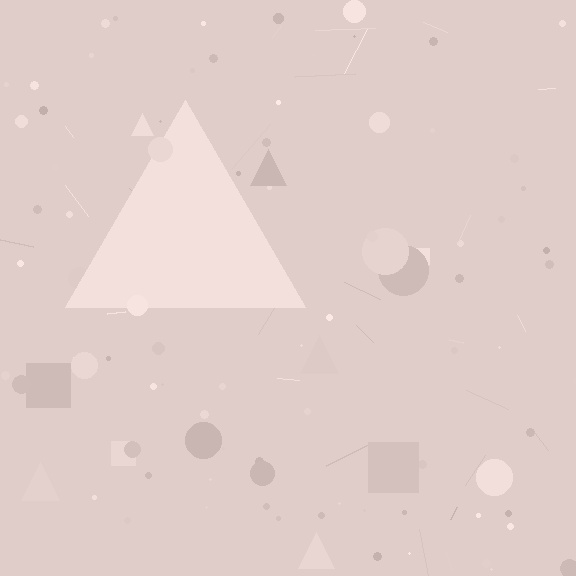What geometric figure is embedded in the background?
A triangle is embedded in the background.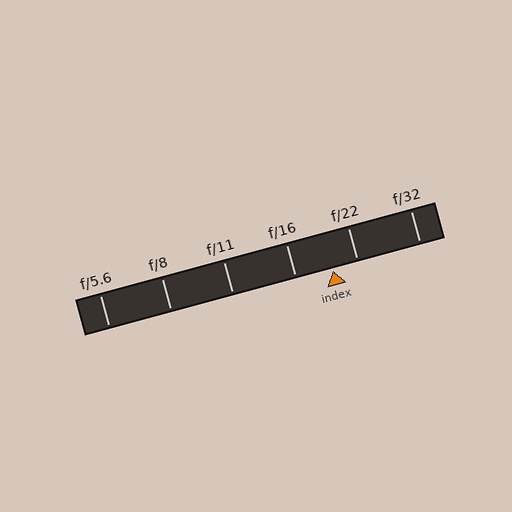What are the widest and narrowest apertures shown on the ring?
The widest aperture shown is f/5.6 and the narrowest is f/32.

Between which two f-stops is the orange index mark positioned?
The index mark is between f/16 and f/22.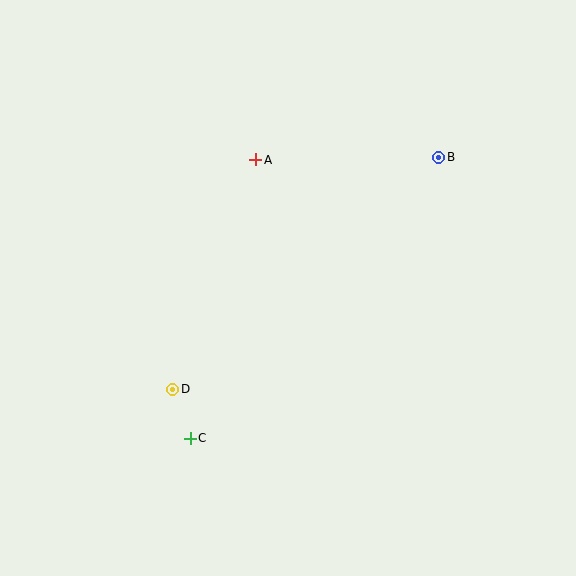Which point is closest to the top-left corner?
Point A is closest to the top-left corner.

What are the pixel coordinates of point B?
Point B is at (439, 157).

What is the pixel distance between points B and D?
The distance between B and D is 353 pixels.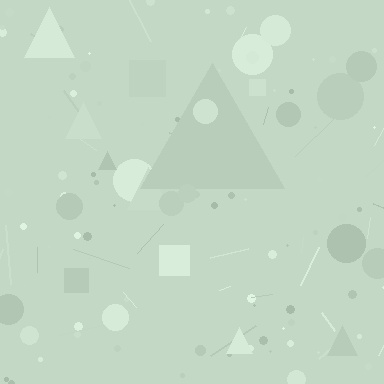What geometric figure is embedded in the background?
A triangle is embedded in the background.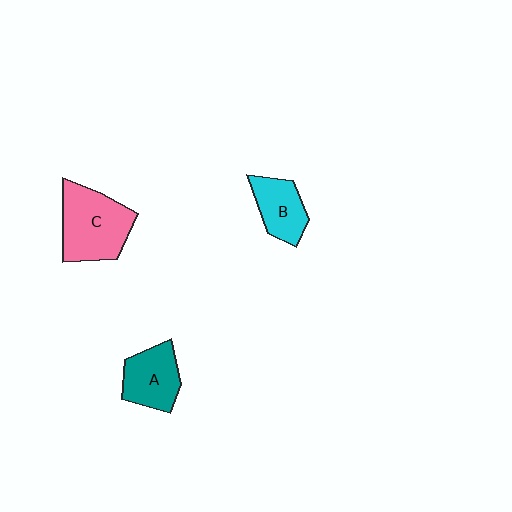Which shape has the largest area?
Shape C (pink).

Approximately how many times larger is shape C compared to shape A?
Approximately 1.4 times.